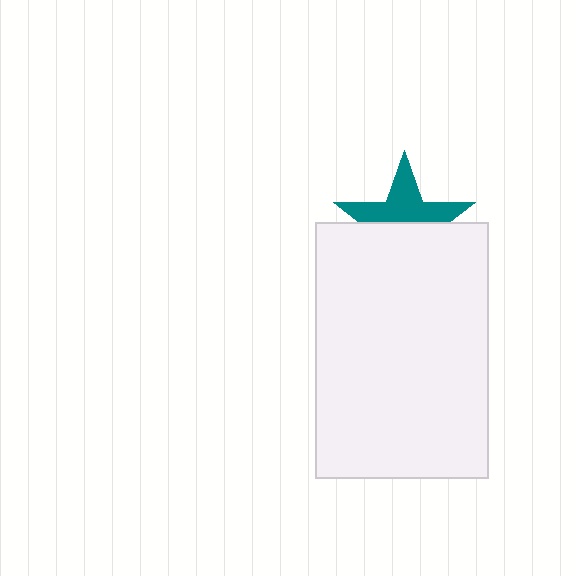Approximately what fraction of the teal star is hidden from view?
Roughly 51% of the teal star is hidden behind the white rectangle.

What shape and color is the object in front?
The object in front is a white rectangle.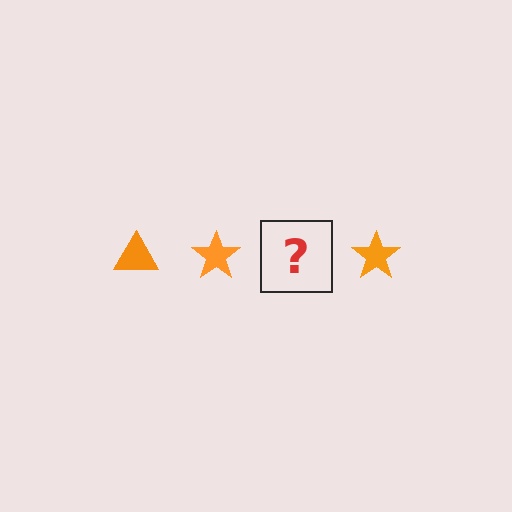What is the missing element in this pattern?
The missing element is an orange triangle.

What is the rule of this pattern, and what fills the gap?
The rule is that the pattern cycles through triangle, star shapes in orange. The gap should be filled with an orange triangle.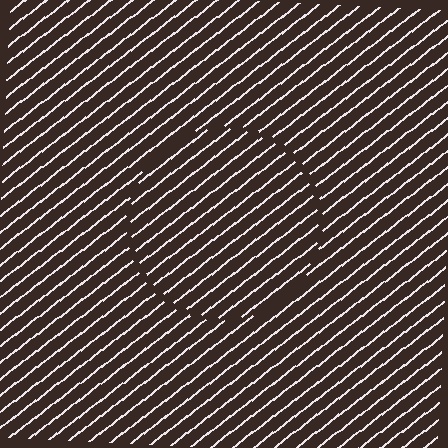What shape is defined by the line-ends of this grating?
An illusory circle. The interior of the shape contains the same grating, shifted by half a period — the contour is defined by the phase discontinuity where line-ends from the inner and outer gratings abut.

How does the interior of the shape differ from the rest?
The interior of the shape contains the same grating, shifted by half a period — the contour is defined by the phase discontinuity where line-ends from the inner and outer gratings abut.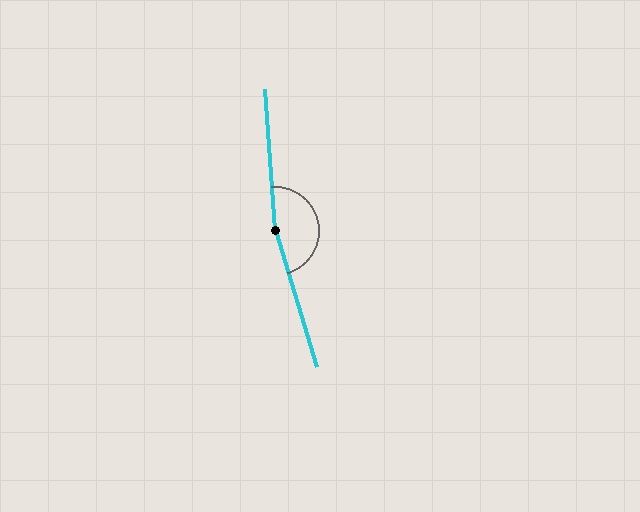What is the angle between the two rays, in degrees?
Approximately 167 degrees.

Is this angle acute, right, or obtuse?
It is obtuse.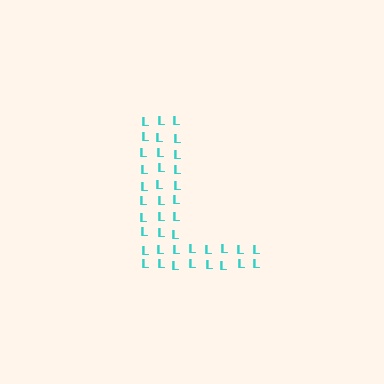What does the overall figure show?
The overall figure shows the letter L.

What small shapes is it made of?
It is made of small letter L's.